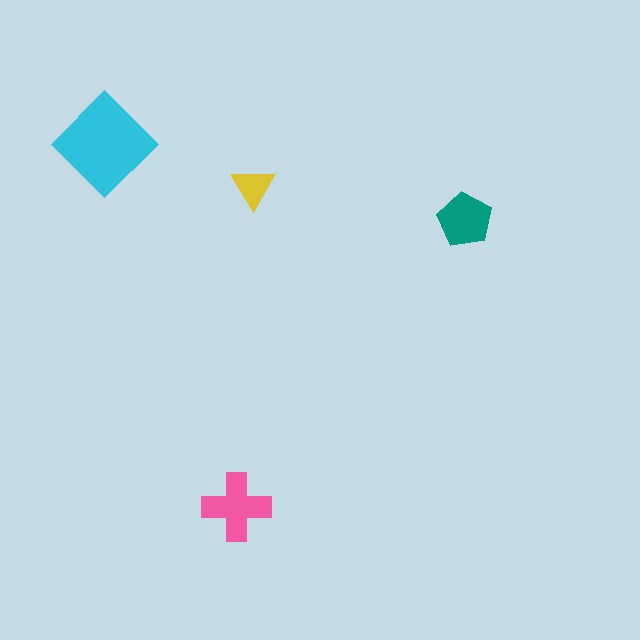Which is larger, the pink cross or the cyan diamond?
The cyan diamond.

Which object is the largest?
The cyan diamond.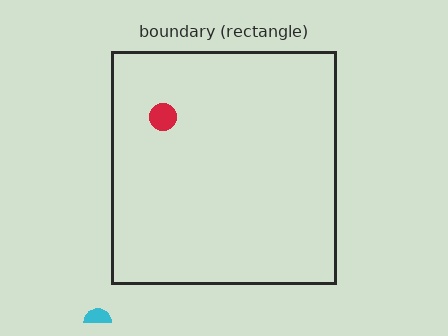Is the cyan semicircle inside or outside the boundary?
Outside.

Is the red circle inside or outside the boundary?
Inside.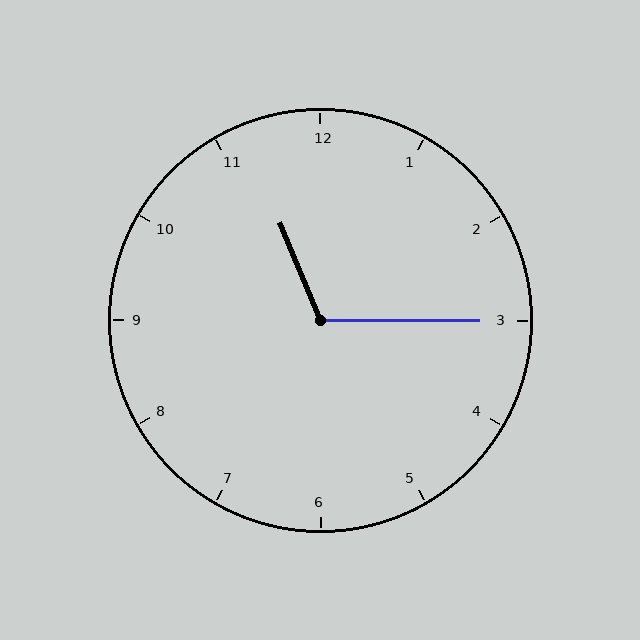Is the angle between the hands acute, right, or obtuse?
It is obtuse.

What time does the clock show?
11:15.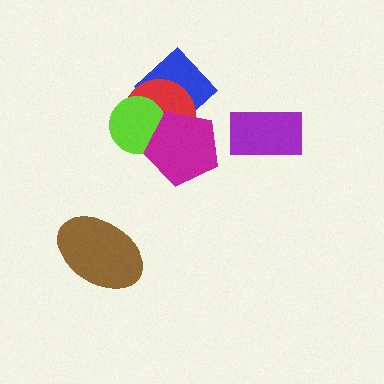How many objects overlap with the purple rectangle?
0 objects overlap with the purple rectangle.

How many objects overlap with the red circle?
3 objects overlap with the red circle.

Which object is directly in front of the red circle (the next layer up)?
The lime circle is directly in front of the red circle.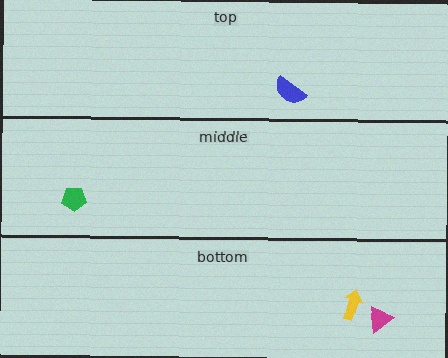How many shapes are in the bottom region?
2.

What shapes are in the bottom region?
The yellow arrow, the magenta triangle.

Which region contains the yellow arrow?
The bottom region.